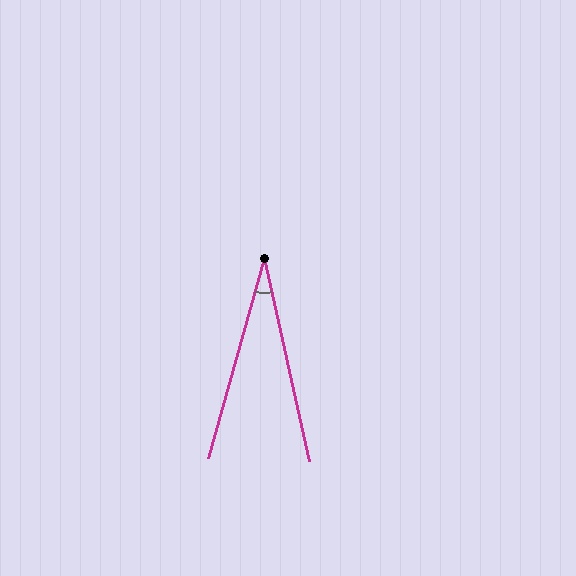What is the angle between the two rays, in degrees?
Approximately 28 degrees.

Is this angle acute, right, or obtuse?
It is acute.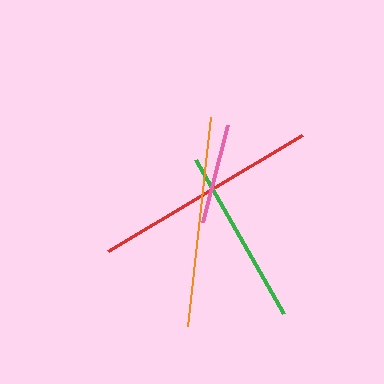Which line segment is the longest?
The red line is the longest at approximately 226 pixels.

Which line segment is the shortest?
The pink line is the shortest at approximately 100 pixels.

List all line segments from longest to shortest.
From longest to shortest: red, orange, green, pink.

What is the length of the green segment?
The green segment is approximately 177 pixels long.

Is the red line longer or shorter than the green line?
The red line is longer than the green line.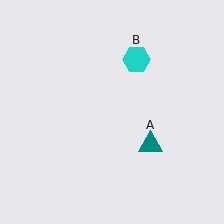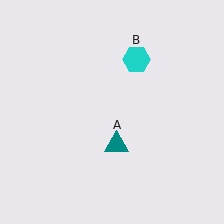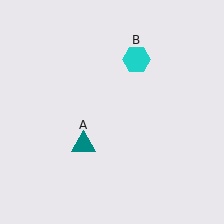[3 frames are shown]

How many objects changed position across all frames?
1 object changed position: teal triangle (object A).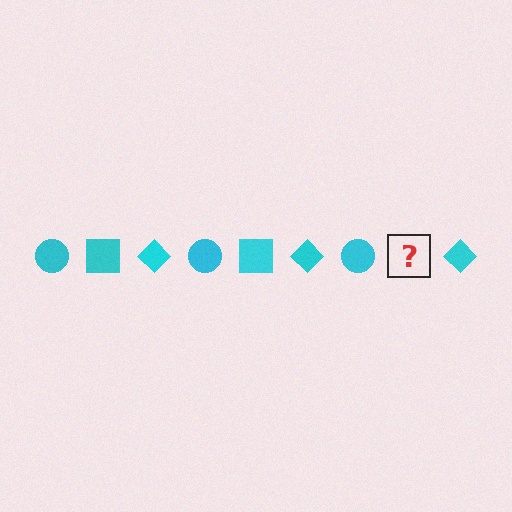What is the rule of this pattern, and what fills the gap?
The rule is that the pattern cycles through circle, square, diamond shapes in cyan. The gap should be filled with a cyan square.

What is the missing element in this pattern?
The missing element is a cyan square.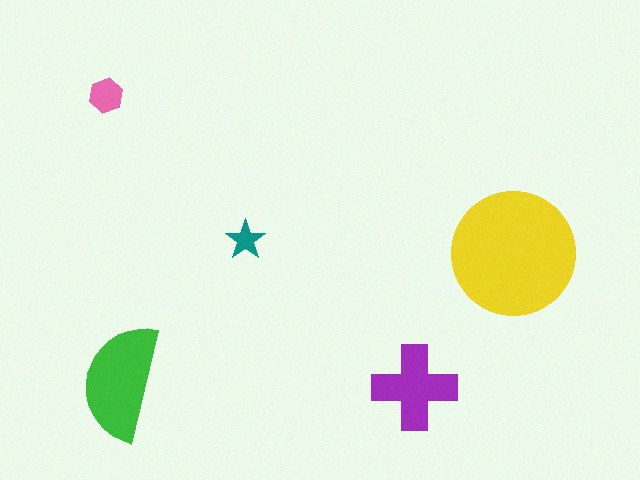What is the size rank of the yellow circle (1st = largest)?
1st.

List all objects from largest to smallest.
The yellow circle, the green semicircle, the purple cross, the pink hexagon, the teal star.